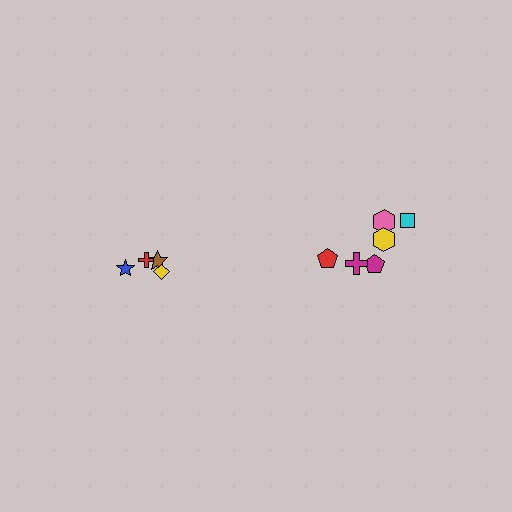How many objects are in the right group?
There are 6 objects.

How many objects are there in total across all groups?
There are 10 objects.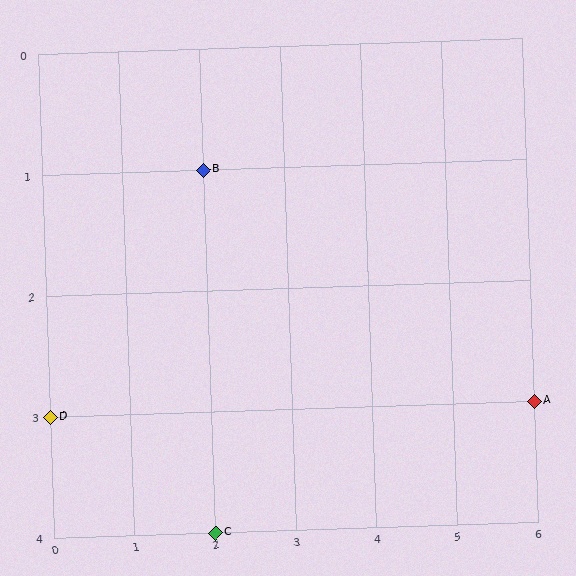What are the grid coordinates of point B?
Point B is at grid coordinates (2, 1).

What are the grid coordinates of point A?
Point A is at grid coordinates (6, 3).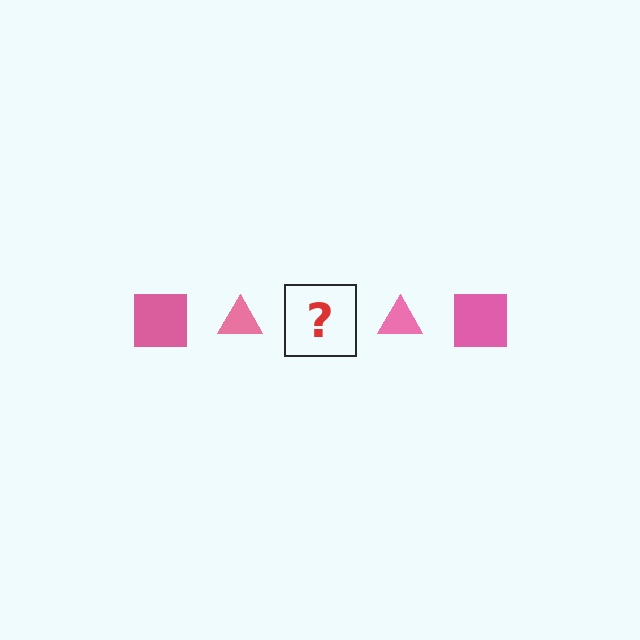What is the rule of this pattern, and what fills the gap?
The rule is that the pattern cycles through square, triangle shapes in pink. The gap should be filled with a pink square.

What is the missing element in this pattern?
The missing element is a pink square.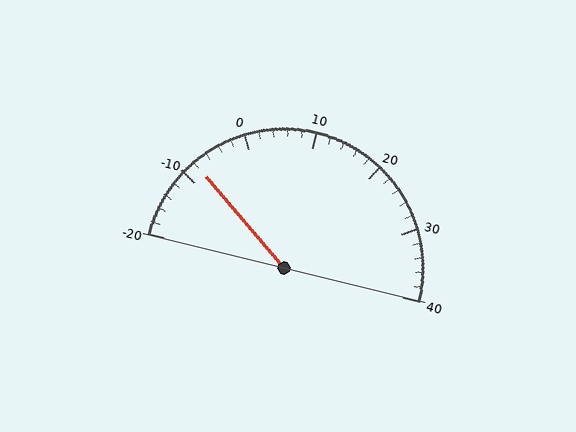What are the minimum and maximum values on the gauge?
The gauge ranges from -20 to 40.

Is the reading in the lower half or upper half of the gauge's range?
The reading is in the lower half of the range (-20 to 40).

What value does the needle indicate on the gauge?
The needle indicates approximately -8.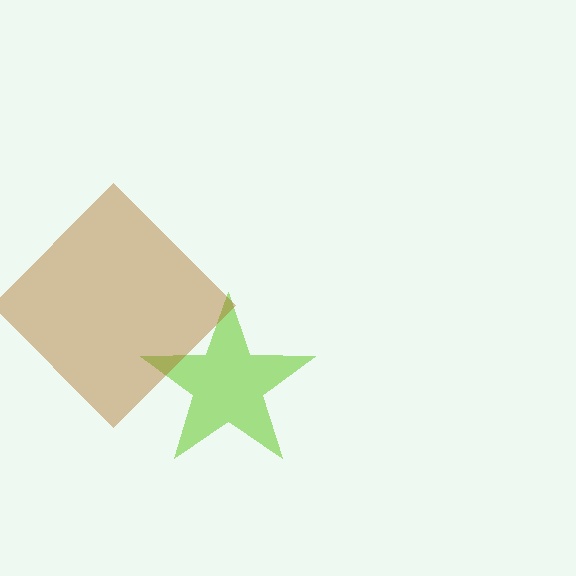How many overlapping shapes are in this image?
There are 2 overlapping shapes in the image.